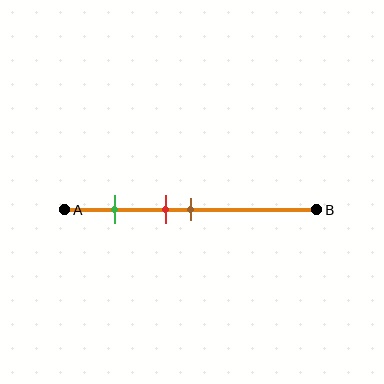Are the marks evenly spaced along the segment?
No, the marks are not evenly spaced.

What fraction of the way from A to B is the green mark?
The green mark is approximately 20% (0.2) of the way from A to B.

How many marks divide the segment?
There are 3 marks dividing the segment.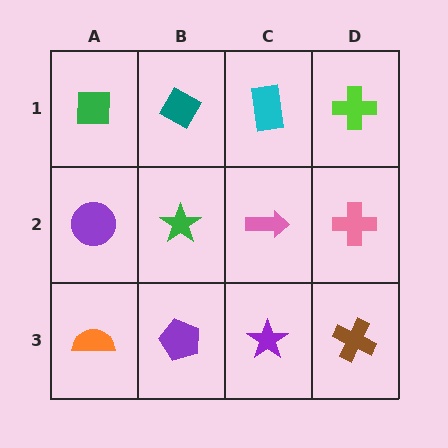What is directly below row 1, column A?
A purple circle.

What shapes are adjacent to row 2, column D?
A lime cross (row 1, column D), a brown cross (row 3, column D), a pink arrow (row 2, column C).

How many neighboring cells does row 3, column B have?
3.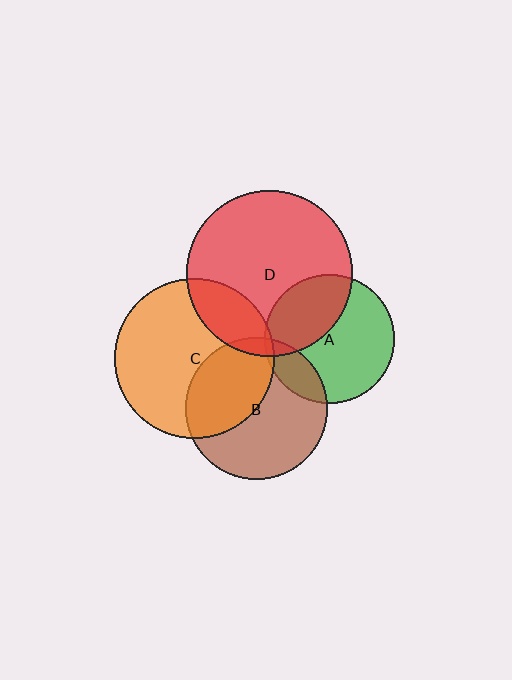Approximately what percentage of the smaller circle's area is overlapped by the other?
Approximately 5%.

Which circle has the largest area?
Circle D (red).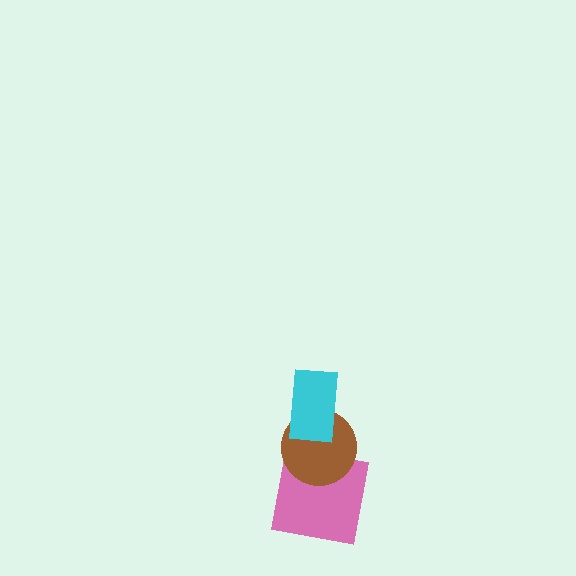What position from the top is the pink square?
The pink square is 3rd from the top.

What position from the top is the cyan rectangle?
The cyan rectangle is 1st from the top.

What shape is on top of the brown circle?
The cyan rectangle is on top of the brown circle.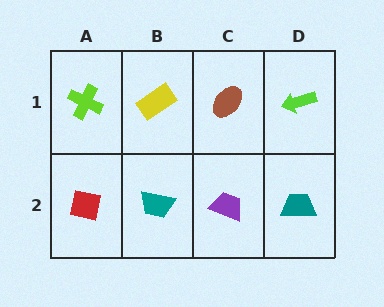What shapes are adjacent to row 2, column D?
A lime arrow (row 1, column D), a purple trapezoid (row 2, column C).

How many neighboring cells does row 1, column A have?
2.